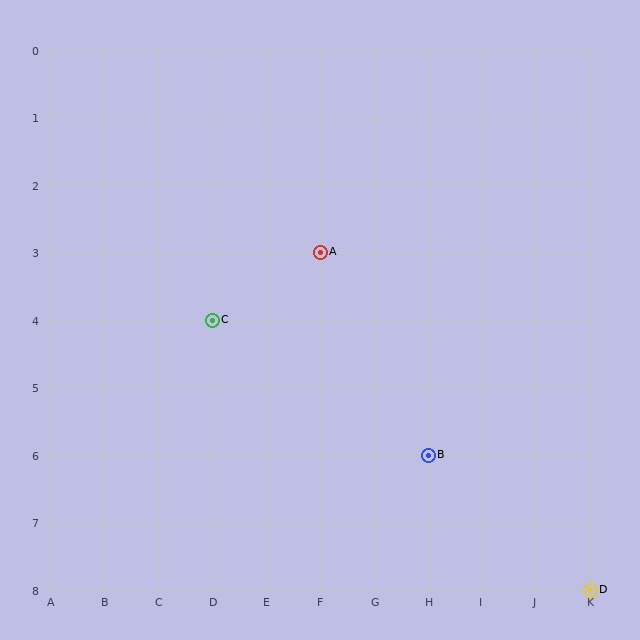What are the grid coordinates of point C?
Point C is at grid coordinates (D, 4).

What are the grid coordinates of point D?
Point D is at grid coordinates (K, 8).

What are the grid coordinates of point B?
Point B is at grid coordinates (H, 6).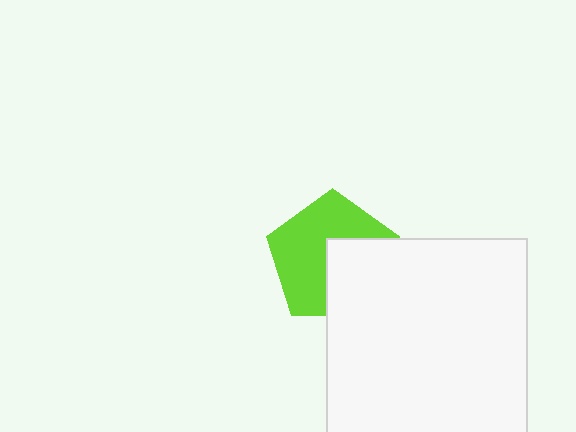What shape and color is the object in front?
The object in front is a white square.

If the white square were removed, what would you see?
You would see the complete lime pentagon.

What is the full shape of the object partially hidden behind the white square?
The partially hidden object is a lime pentagon.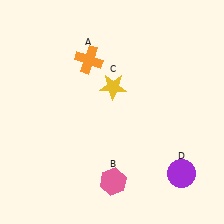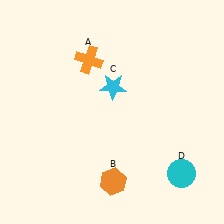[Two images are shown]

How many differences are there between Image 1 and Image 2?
There are 3 differences between the two images.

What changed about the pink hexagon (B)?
In Image 1, B is pink. In Image 2, it changed to orange.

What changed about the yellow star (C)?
In Image 1, C is yellow. In Image 2, it changed to cyan.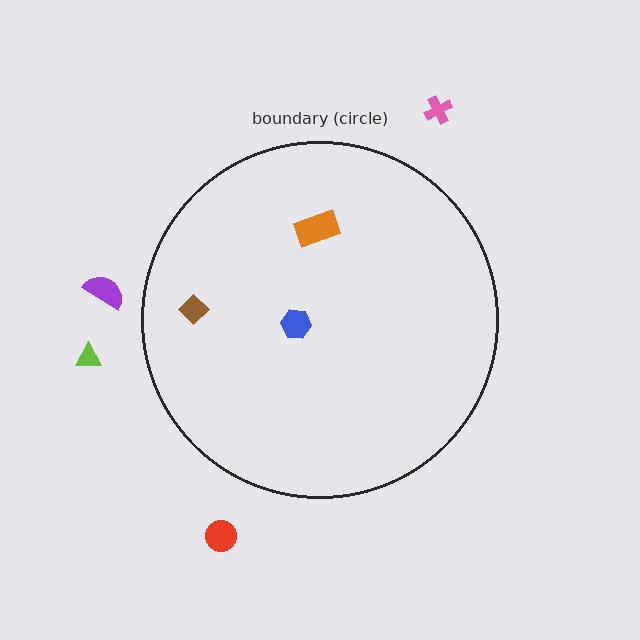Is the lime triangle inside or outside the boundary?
Outside.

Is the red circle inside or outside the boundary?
Outside.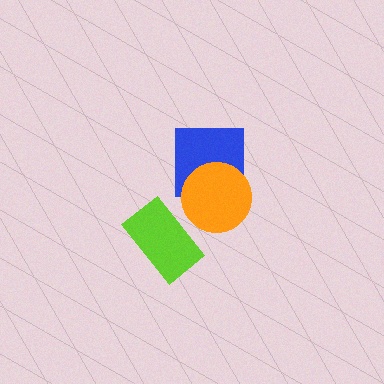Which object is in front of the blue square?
The orange circle is in front of the blue square.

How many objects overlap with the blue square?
1 object overlaps with the blue square.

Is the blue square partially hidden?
Yes, it is partially covered by another shape.